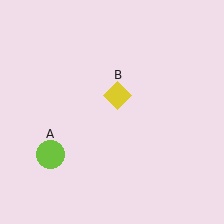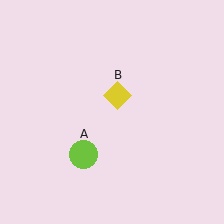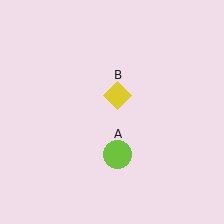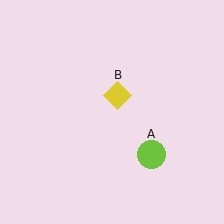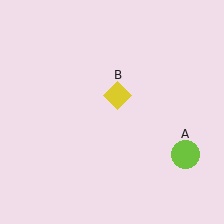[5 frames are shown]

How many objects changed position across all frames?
1 object changed position: lime circle (object A).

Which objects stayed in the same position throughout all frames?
Yellow diamond (object B) remained stationary.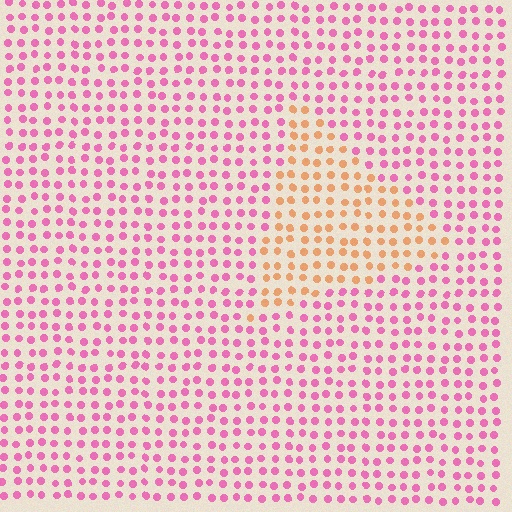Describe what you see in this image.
The image is filled with small pink elements in a uniform arrangement. A triangle-shaped region is visible where the elements are tinted to a slightly different hue, forming a subtle color boundary.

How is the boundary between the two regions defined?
The boundary is defined purely by a slight shift in hue (about 59 degrees). Spacing, size, and orientation are identical on both sides.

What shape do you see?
I see a triangle.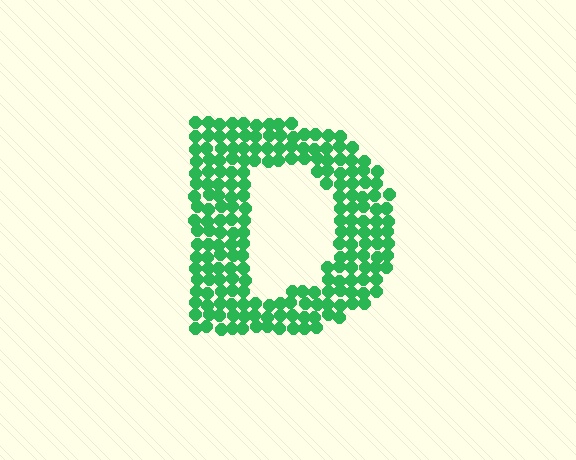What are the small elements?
The small elements are circles.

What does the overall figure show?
The overall figure shows the letter D.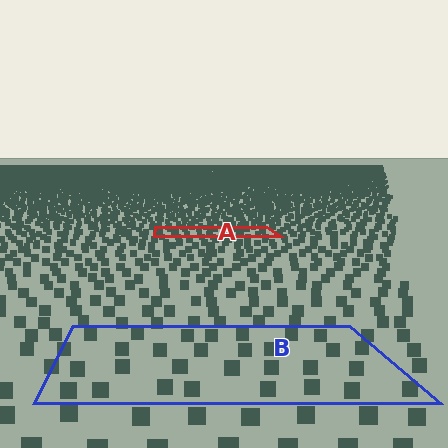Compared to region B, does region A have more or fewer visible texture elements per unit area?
Region A has more texture elements per unit area — they are packed more densely because it is farther away.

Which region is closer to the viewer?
Region B is closer. The texture elements there are larger and more spread out.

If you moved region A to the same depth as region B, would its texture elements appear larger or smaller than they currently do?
They would appear larger. At a closer depth, the same texture elements are projected at a bigger on-screen size.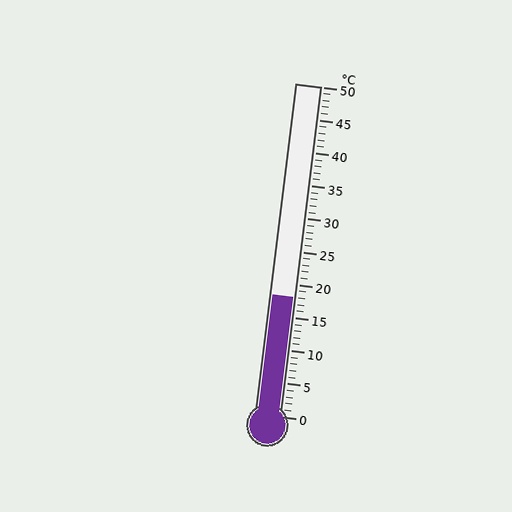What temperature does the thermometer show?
The thermometer shows approximately 18°C.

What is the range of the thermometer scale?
The thermometer scale ranges from 0°C to 50°C.